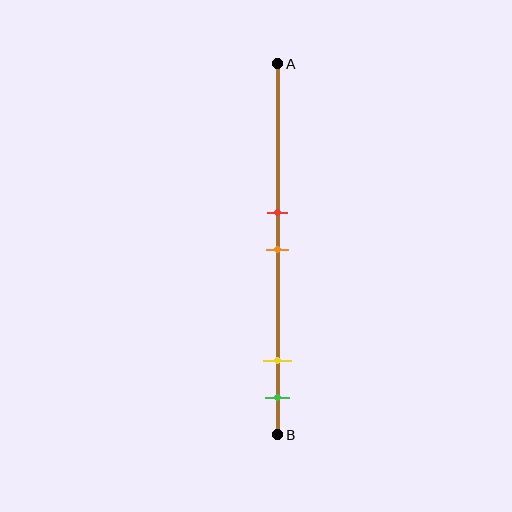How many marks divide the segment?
There are 4 marks dividing the segment.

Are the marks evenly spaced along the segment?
No, the marks are not evenly spaced.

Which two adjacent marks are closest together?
The red and orange marks are the closest adjacent pair.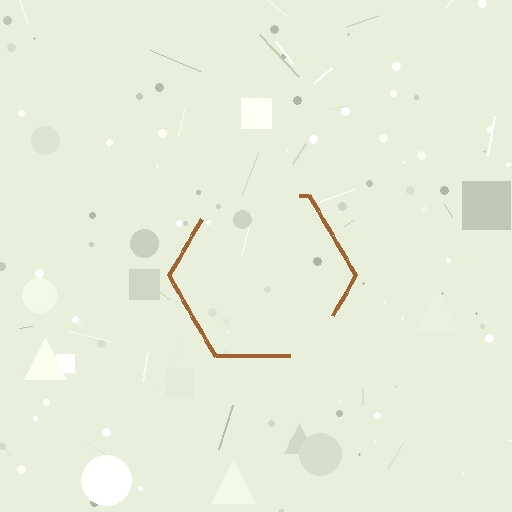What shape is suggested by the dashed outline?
The dashed outline suggests a hexagon.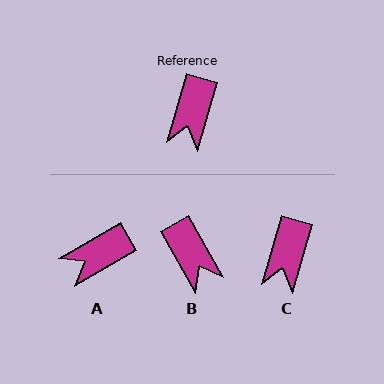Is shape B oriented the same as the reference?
No, it is off by about 46 degrees.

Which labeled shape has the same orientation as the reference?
C.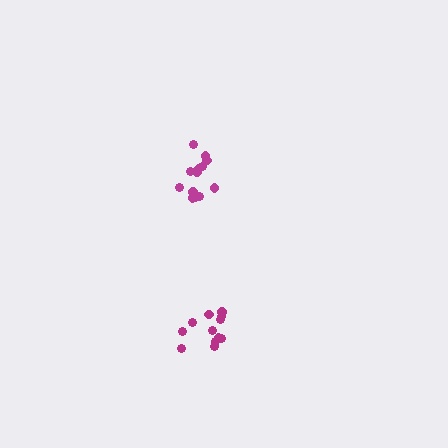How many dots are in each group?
Group 1: 12 dots, Group 2: 13 dots (25 total).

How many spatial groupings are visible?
There are 2 spatial groupings.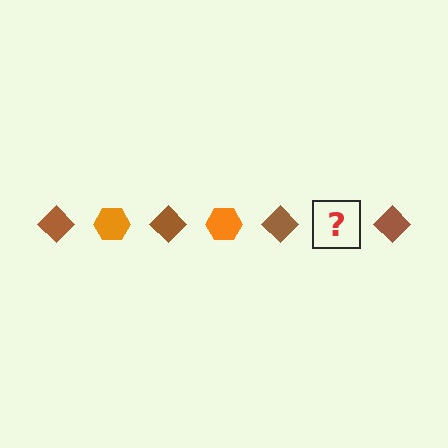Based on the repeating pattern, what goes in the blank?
The blank should be an orange hexagon.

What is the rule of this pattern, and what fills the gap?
The rule is that the pattern alternates between brown diamond and orange hexagon. The gap should be filled with an orange hexagon.